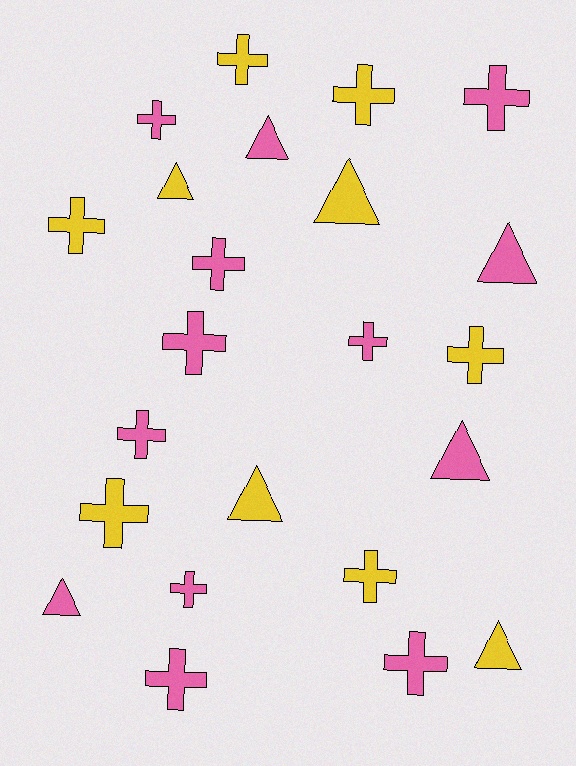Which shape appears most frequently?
Cross, with 15 objects.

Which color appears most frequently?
Pink, with 13 objects.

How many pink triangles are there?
There are 4 pink triangles.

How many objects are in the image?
There are 23 objects.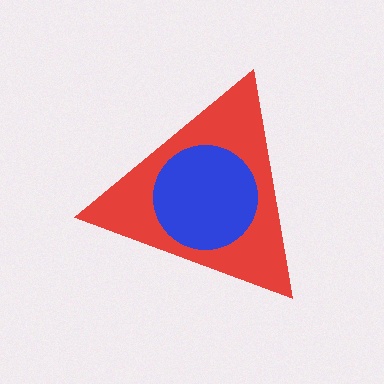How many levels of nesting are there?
2.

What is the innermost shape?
The blue circle.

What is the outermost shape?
The red triangle.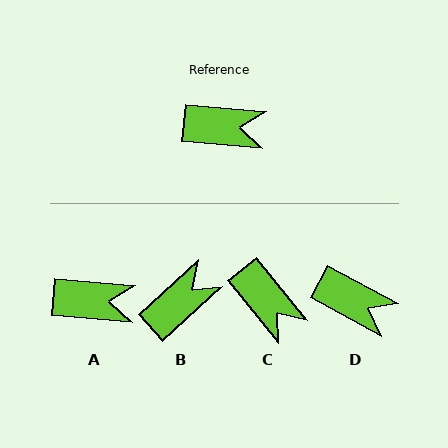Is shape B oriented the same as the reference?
No, it is off by about 47 degrees.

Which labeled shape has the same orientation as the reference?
A.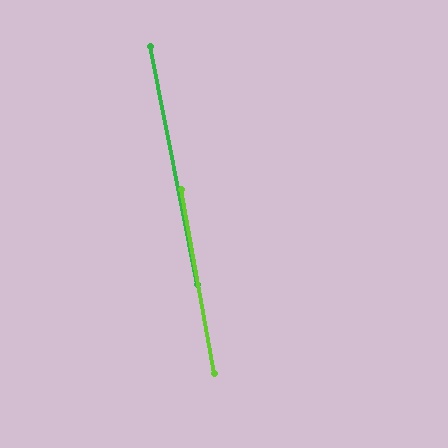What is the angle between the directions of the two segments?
Approximately 1 degree.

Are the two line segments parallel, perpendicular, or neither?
Parallel — their directions differ by only 0.6°.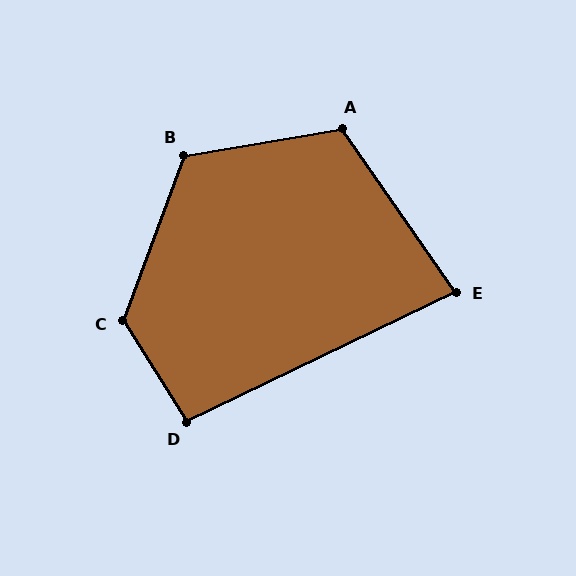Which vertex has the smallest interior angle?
E, at approximately 81 degrees.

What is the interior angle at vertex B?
Approximately 120 degrees (obtuse).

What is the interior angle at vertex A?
Approximately 115 degrees (obtuse).